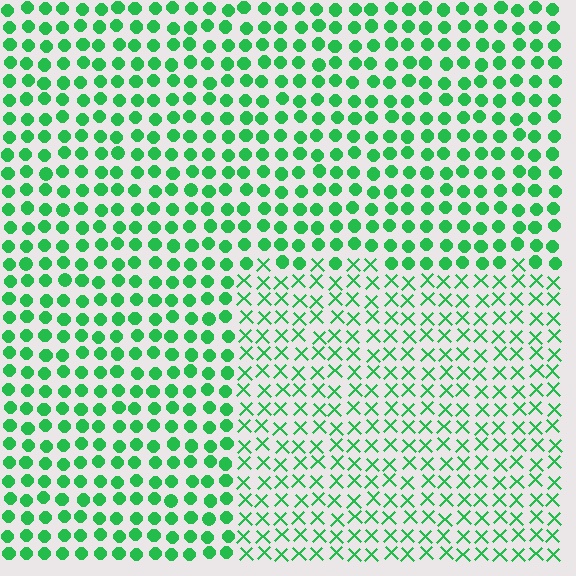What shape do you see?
I see a rectangle.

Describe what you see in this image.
The image is filled with small green elements arranged in a uniform grid. A rectangle-shaped region contains X marks, while the surrounding area contains circles. The boundary is defined purely by the change in element shape.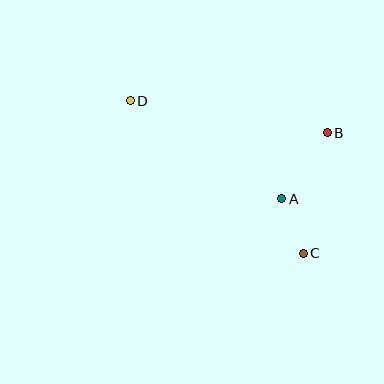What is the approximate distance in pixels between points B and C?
The distance between B and C is approximately 123 pixels.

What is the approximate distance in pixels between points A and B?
The distance between A and B is approximately 81 pixels.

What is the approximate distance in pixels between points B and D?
The distance between B and D is approximately 200 pixels.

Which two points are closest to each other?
Points A and C are closest to each other.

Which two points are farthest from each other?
Points C and D are farthest from each other.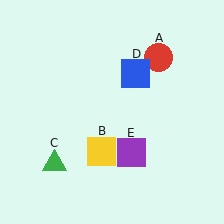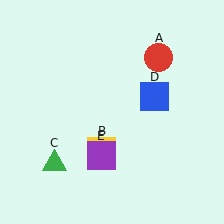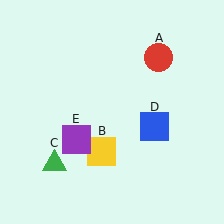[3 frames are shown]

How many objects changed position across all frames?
2 objects changed position: blue square (object D), purple square (object E).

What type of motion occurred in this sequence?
The blue square (object D), purple square (object E) rotated clockwise around the center of the scene.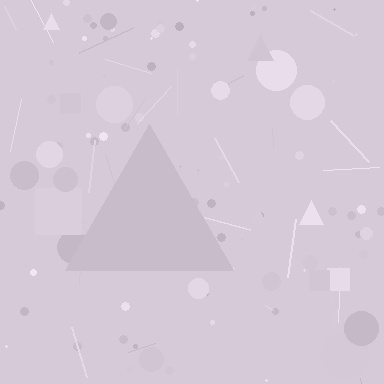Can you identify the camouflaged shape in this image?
The camouflaged shape is a triangle.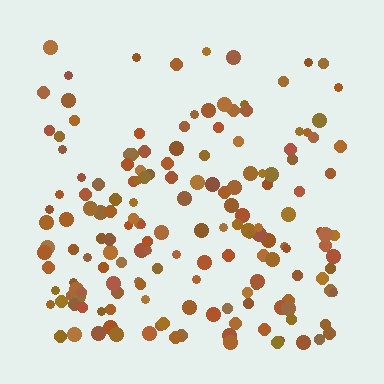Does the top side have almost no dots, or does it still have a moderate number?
Still a moderate number, just noticeably fewer than the bottom.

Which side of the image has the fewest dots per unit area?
The top.